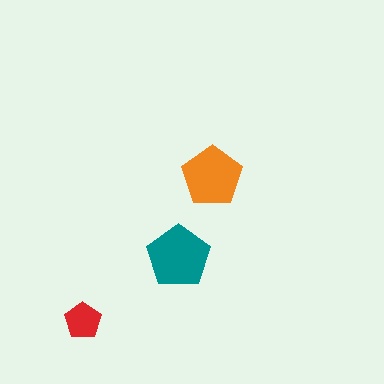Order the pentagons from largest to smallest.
the teal one, the orange one, the red one.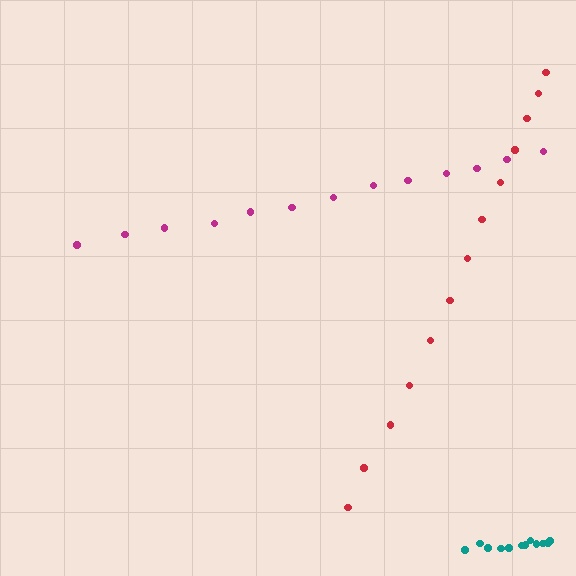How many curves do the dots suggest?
There are 3 distinct paths.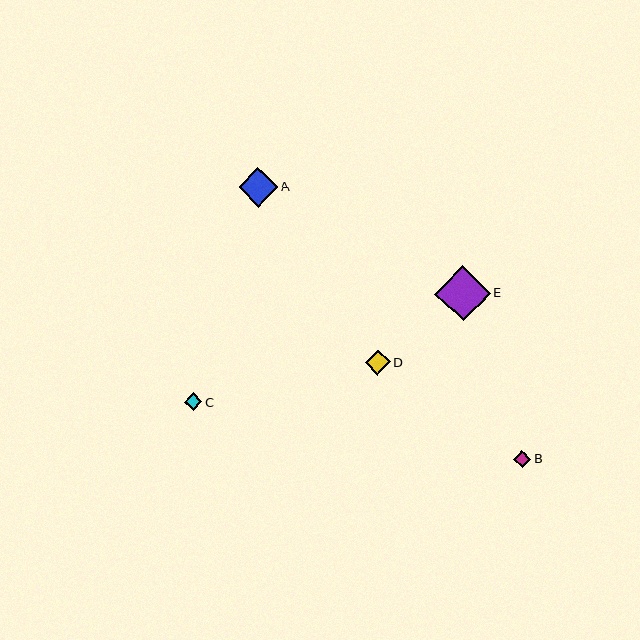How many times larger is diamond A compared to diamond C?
Diamond A is approximately 2.2 times the size of diamond C.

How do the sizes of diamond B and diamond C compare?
Diamond B and diamond C are approximately the same size.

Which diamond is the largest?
Diamond E is the largest with a size of approximately 55 pixels.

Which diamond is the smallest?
Diamond C is the smallest with a size of approximately 17 pixels.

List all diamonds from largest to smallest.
From largest to smallest: E, A, D, B, C.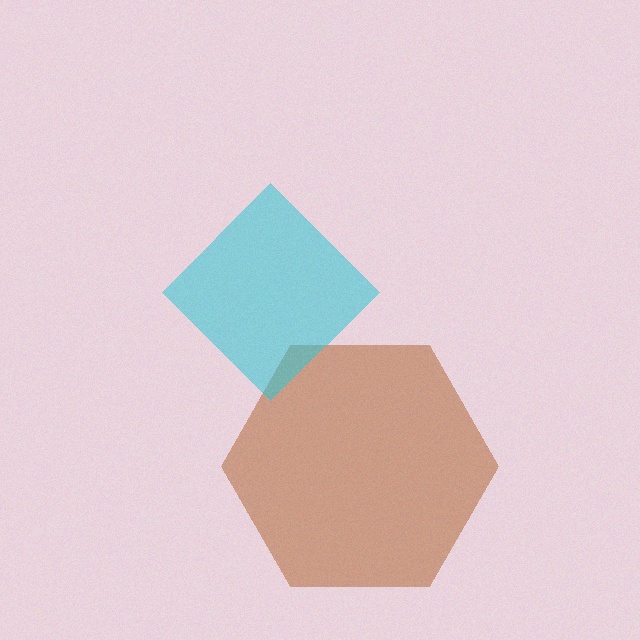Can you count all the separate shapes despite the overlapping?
Yes, there are 2 separate shapes.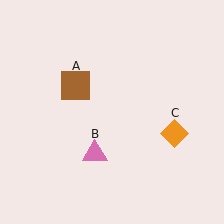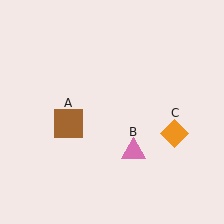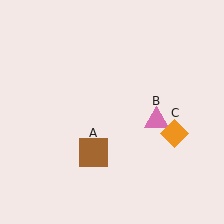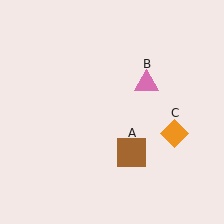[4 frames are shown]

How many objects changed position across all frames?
2 objects changed position: brown square (object A), pink triangle (object B).